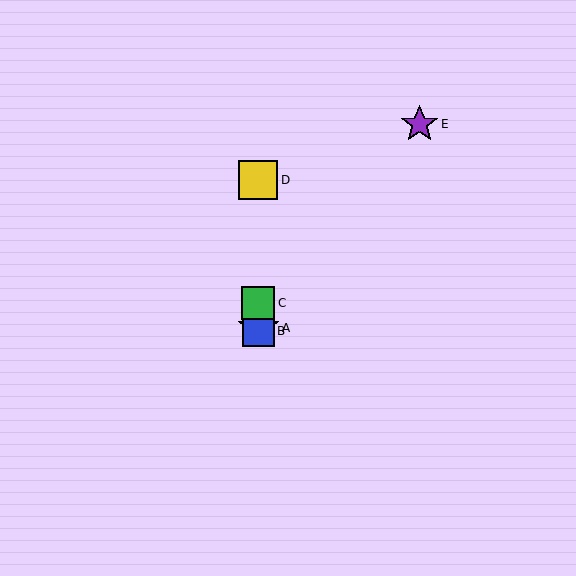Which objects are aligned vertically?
Objects A, B, C, D are aligned vertically.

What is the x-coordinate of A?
Object A is at x≈258.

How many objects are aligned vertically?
4 objects (A, B, C, D) are aligned vertically.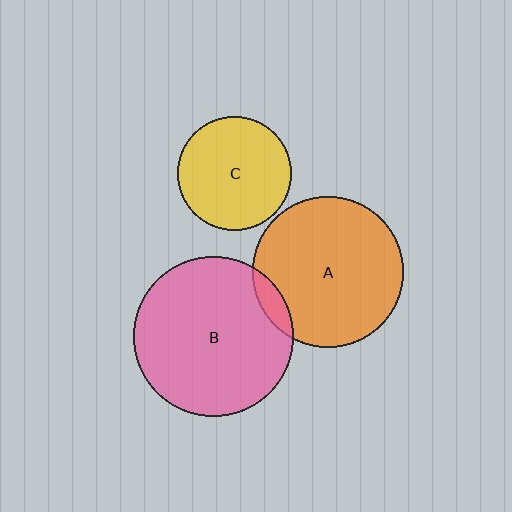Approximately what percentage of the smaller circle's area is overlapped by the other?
Approximately 10%.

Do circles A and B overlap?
Yes.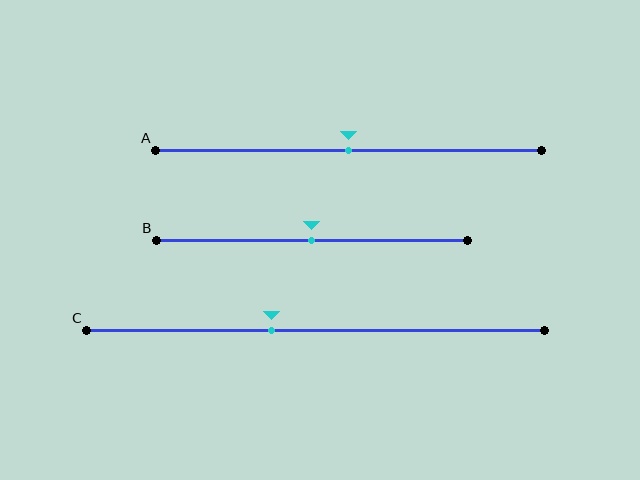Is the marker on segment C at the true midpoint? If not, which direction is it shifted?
No, the marker on segment C is shifted to the left by about 10% of the segment length.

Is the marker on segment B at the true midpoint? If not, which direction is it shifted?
Yes, the marker on segment B is at the true midpoint.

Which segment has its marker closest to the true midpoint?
Segment A has its marker closest to the true midpoint.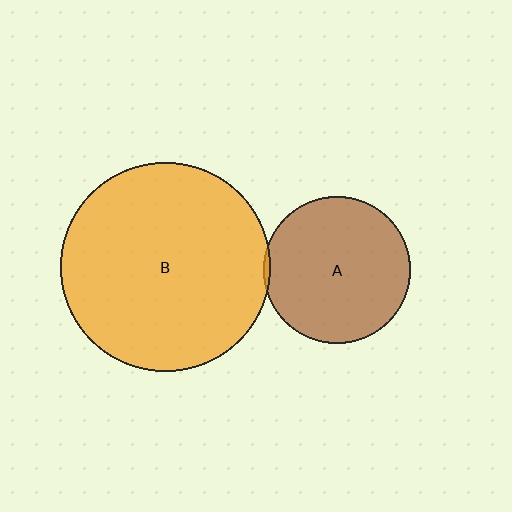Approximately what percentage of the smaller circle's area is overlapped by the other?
Approximately 5%.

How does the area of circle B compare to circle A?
Approximately 2.0 times.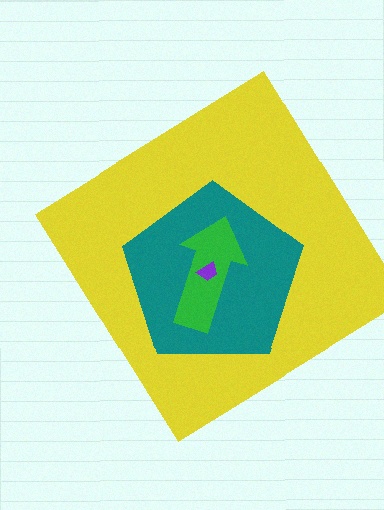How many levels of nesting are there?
4.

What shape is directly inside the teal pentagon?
The green arrow.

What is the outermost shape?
The yellow diamond.